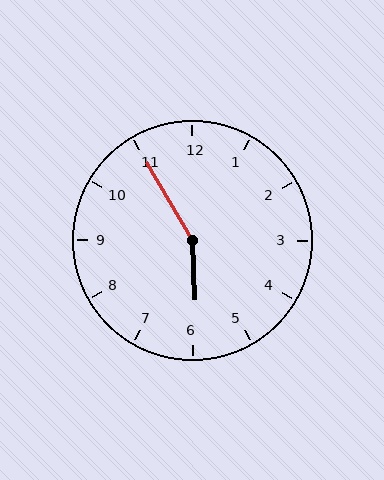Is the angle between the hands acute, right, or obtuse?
It is obtuse.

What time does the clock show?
5:55.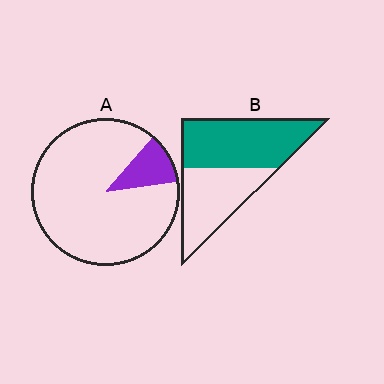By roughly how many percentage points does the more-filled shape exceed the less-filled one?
By roughly 45 percentage points (B over A).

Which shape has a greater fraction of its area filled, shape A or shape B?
Shape B.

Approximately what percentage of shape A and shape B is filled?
A is approximately 10% and B is approximately 55%.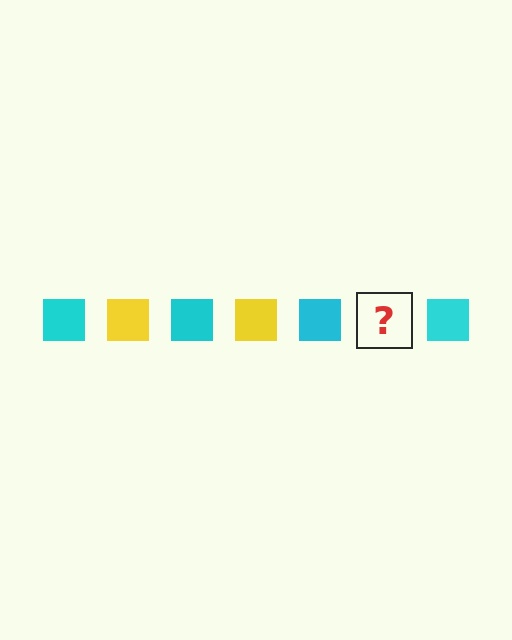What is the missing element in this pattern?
The missing element is a yellow square.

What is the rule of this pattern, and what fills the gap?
The rule is that the pattern cycles through cyan, yellow squares. The gap should be filled with a yellow square.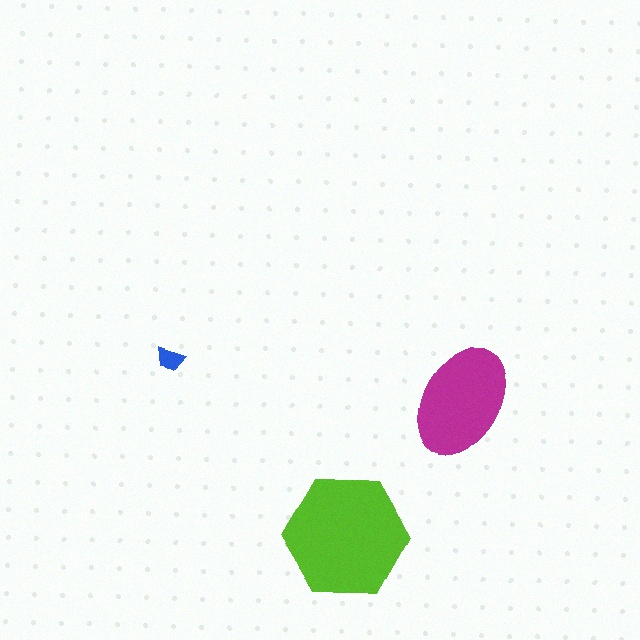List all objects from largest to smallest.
The lime hexagon, the magenta ellipse, the blue trapezoid.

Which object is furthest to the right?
The magenta ellipse is rightmost.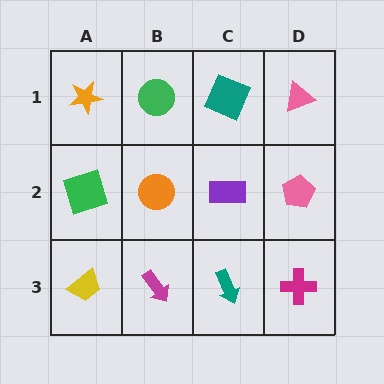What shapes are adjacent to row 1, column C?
A purple rectangle (row 2, column C), a green circle (row 1, column B), a pink triangle (row 1, column D).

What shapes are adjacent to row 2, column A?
An orange star (row 1, column A), a yellow trapezoid (row 3, column A), an orange circle (row 2, column B).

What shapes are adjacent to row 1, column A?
A green square (row 2, column A), a green circle (row 1, column B).